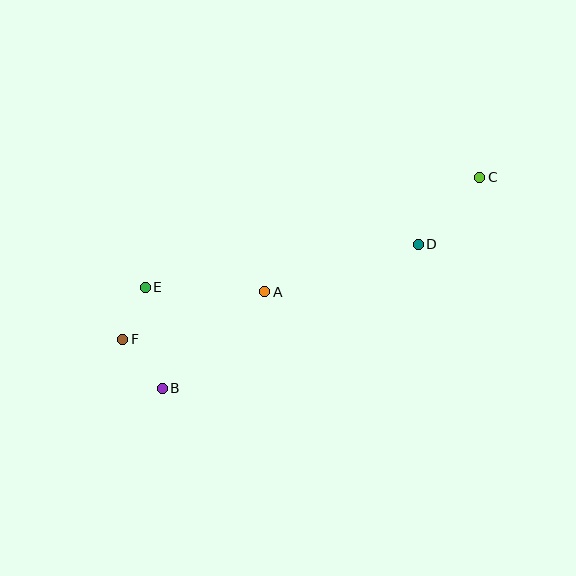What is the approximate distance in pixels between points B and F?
The distance between B and F is approximately 63 pixels.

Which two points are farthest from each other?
Points C and F are farthest from each other.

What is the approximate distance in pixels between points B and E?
The distance between B and E is approximately 102 pixels.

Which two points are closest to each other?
Points E and F are closest to each other.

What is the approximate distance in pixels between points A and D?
The distance between A and D is approximately 161 pixels.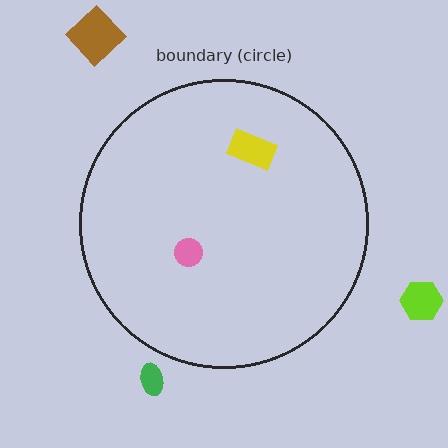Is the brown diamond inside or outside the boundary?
Outside.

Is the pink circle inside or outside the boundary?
Inside.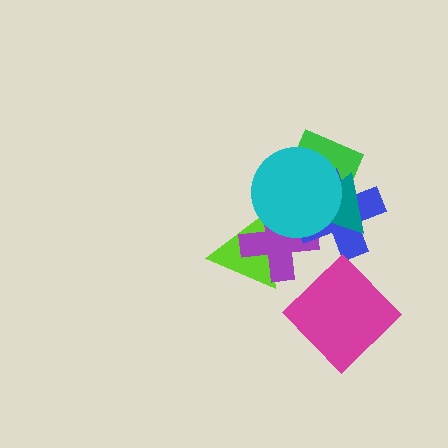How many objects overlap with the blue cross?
4 objects overlap with the blue cross.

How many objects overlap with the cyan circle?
5 objects overlap with the cyan circle.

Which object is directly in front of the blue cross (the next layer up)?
The teal triangle is directly in front of the blue cross.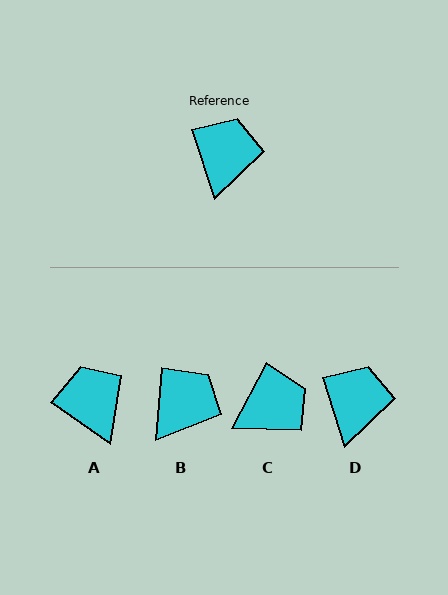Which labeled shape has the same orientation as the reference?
D.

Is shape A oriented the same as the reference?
No, it is off by about 38 degrees.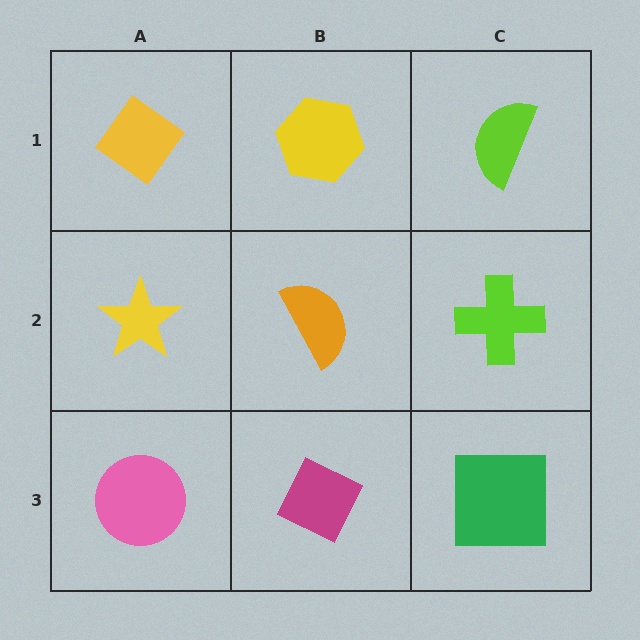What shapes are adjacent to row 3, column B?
An orange semicircle (row 2, column B), a pink circle (row 3, column A), a green square (row 3, column C).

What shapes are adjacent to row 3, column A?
A yellow star (row 2, column A), a magenta diamond (row 3, column B).